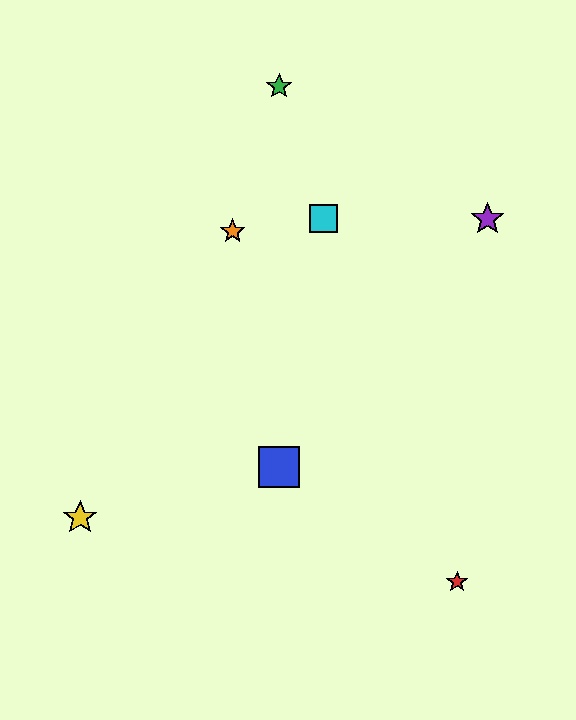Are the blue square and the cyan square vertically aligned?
No, the blue square is at x≈279 and the cyan square is at x≈323.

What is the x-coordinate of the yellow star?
The yellow star is at x≈80.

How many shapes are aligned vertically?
2 shapes (the blue square, the green star) are aligned vertically.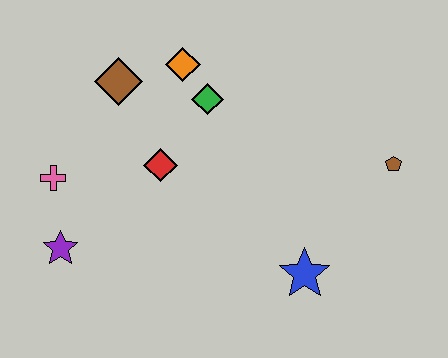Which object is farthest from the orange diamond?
The blue star is farthest from the orange diamond.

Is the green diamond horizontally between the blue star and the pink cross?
Yes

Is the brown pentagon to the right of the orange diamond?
Yes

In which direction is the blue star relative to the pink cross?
The blue star is to the right of the pink cross.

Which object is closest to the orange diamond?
The green diamond is closest to the orange diamond.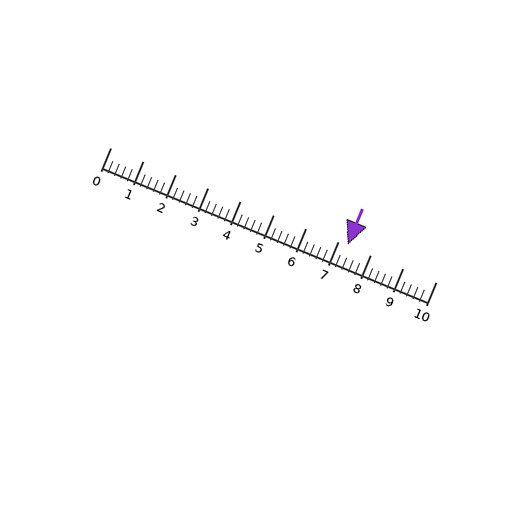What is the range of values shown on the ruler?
The ruler shows values from 0 to 10.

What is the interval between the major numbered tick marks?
The major tick marks are spaced 1 units apart.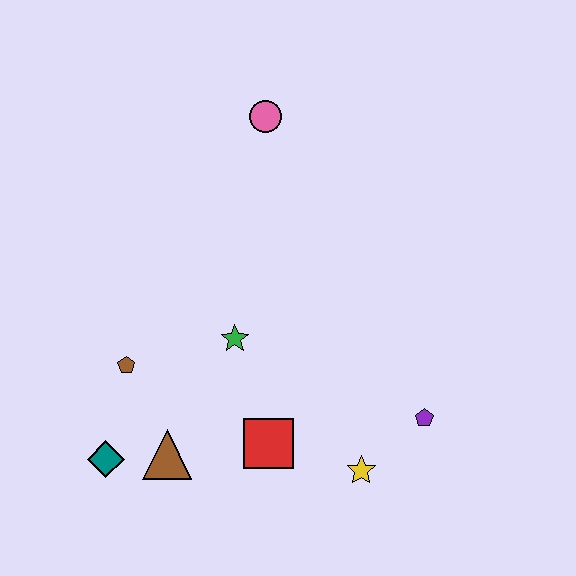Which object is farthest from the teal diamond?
The pink circle is farthest from the teal diamond.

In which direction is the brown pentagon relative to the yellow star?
The brown pentagon is to the left of the yellow star.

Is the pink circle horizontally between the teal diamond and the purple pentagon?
Yes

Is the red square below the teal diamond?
No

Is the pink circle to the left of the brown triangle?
No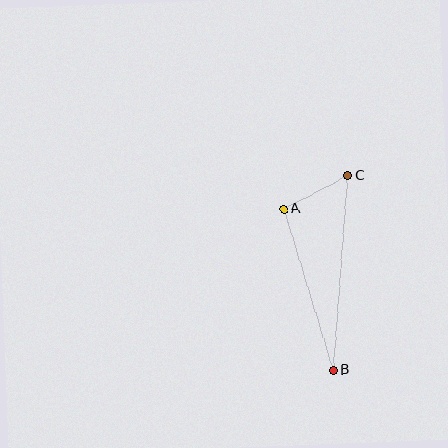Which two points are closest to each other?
Points A and C are closest to each other.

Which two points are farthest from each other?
Points B and C are farthest from each other.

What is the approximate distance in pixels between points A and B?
The distance between A and B is approximately 168 pixels.